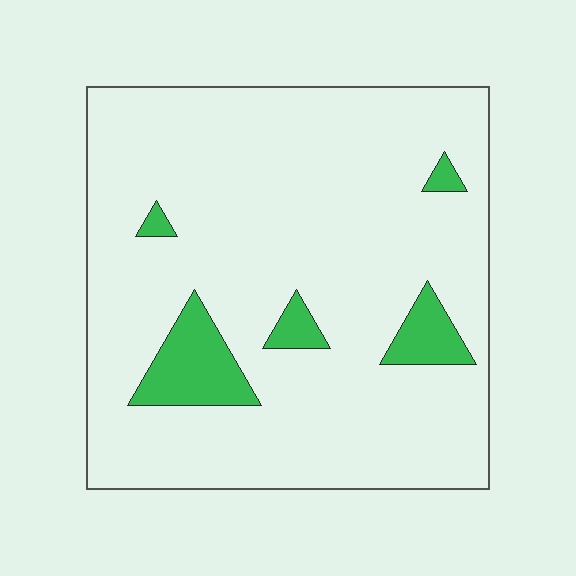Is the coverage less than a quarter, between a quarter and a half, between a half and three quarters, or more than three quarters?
Less than a quarter.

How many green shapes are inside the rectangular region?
5.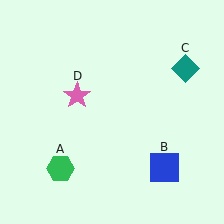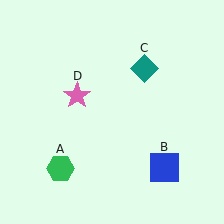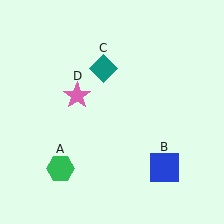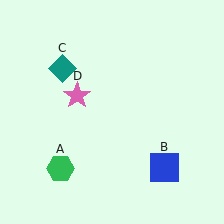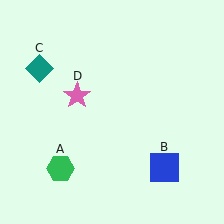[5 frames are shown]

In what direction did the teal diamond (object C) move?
The teal diamond (object C) moved left.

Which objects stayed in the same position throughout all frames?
Green hexagon (object A) and blue square (object B) and pink star (object D) remained stationary.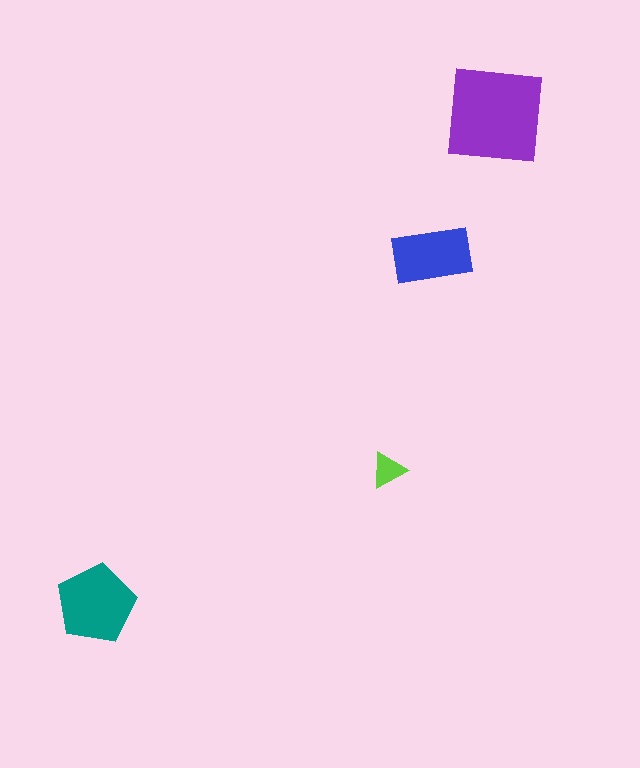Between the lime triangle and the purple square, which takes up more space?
The purple square.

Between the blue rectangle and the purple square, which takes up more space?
The purple square.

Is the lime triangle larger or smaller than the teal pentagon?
Smaller.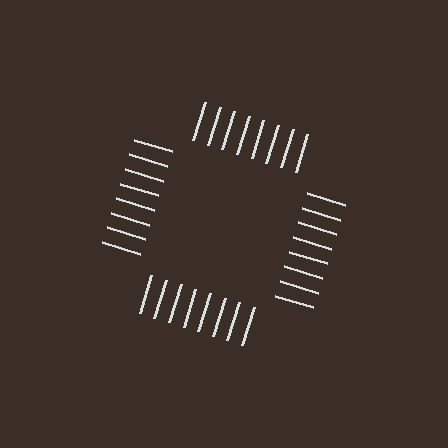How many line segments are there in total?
32 — 8 along each of the 4 edges.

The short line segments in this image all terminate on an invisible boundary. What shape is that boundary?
An illusory square — the line segments terminate on its edges but no continuous stroke is drawn.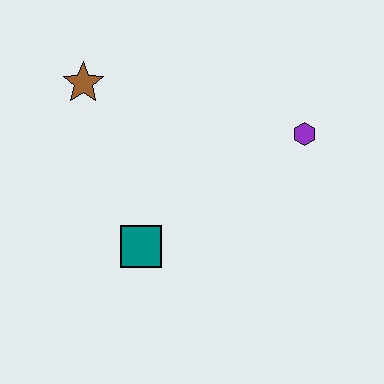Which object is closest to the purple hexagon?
The teal square is closest to the purple hexagon.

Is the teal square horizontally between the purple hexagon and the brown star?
Yes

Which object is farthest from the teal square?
The purple hexagon is farthest from the teal square.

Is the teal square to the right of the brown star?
Yes